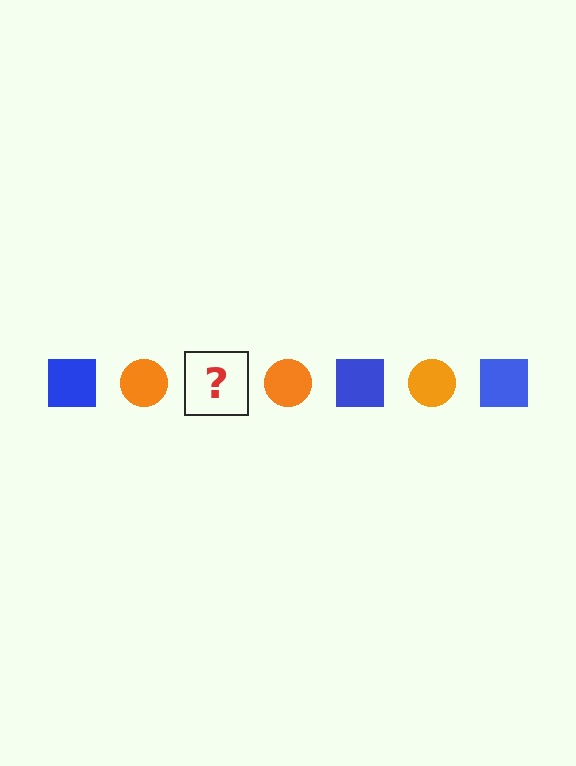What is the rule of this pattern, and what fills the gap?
The rule is that the pattern alternates between blue square and orange circle. The gap should be filled with a blue square.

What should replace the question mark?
The question mark should be replaced with a blue square.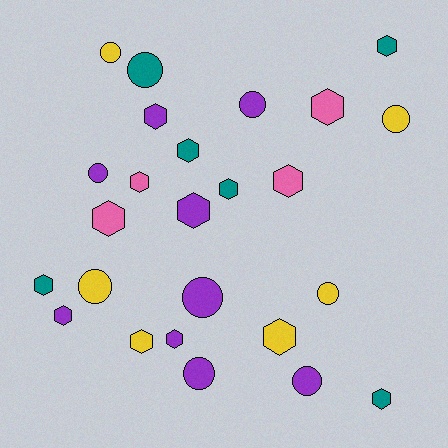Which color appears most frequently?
Purple, with 9 objects.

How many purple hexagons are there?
There are 4 purple hexagons.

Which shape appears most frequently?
Hexagon, with 15 objects.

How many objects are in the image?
There are 25 objects.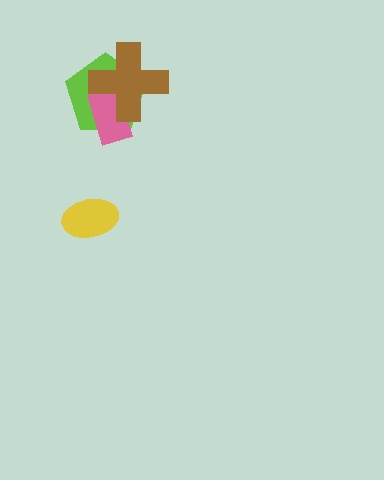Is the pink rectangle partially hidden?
Yes, it is partially covered by another shape.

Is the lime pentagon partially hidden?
Yes, it is partially covered by another shape.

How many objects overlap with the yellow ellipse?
0 objects overlap with the yellow ellipse.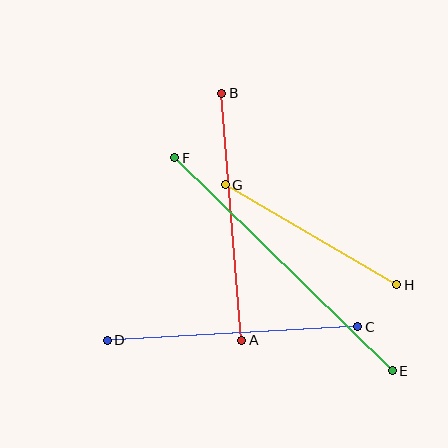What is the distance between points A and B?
The distance is approximately 248 pixels.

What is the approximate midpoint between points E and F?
The midpoint is at approximately (283, 264) pixels.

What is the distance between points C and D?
The distance is approximately 251 pixels.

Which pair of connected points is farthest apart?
Points E and F are farthest apart.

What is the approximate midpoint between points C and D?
The midpoint is at approximately (233, 334) pixels.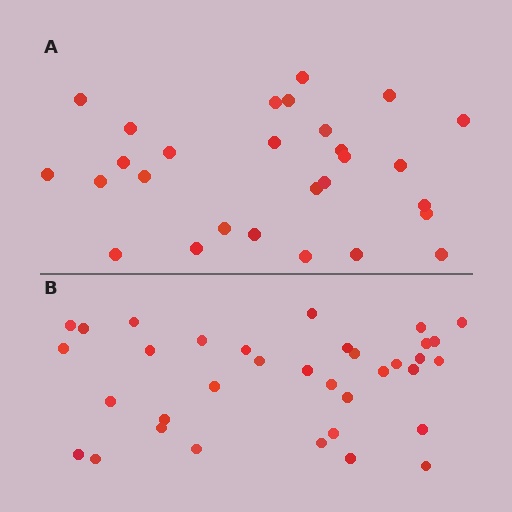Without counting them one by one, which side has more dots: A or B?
Region B (the bottom region) has more dots.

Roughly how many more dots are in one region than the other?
Region B has roughly 8 or so more dots than region A.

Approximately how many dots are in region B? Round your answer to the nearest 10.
About 40 dots. (The exact count is 35, which rounds to 40.)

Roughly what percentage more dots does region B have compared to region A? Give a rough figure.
About 25% more.